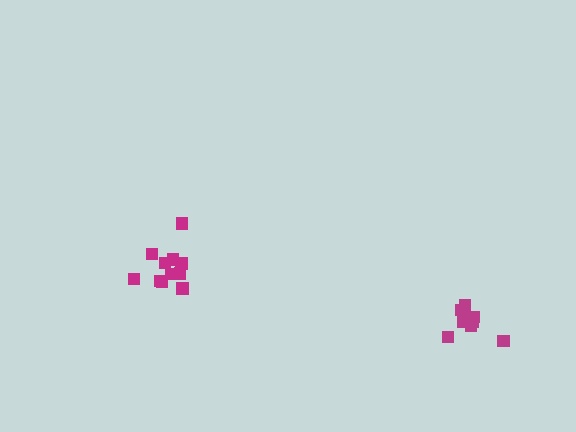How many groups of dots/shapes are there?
There are 2 groups.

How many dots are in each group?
Group 1: 9 dots, Group 2: 11 dots (20 total).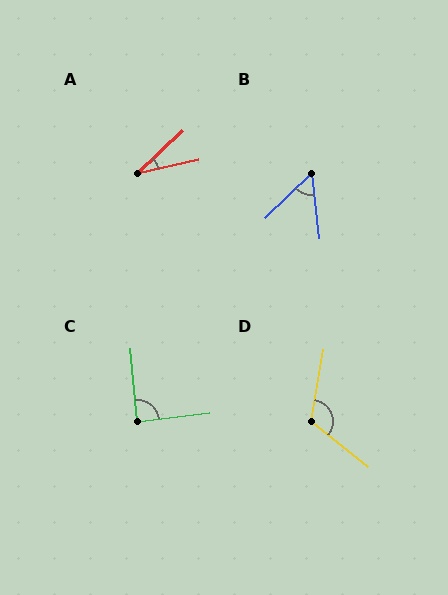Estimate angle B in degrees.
Approximately 52 degrees.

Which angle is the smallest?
A, at approximately 31 degrees.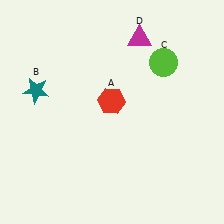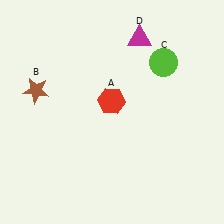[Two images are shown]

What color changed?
The star (B) changed from teal in Image 1 to brown in Image 2.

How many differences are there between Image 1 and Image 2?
There is 1 difference between the two images.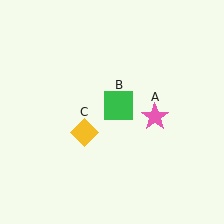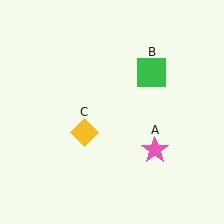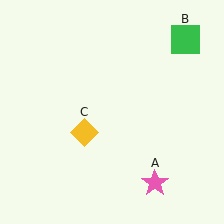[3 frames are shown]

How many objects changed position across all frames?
2 objects changed position: pink star (object A), green square (object B).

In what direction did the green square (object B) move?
The green square (object B) moved up and to the right.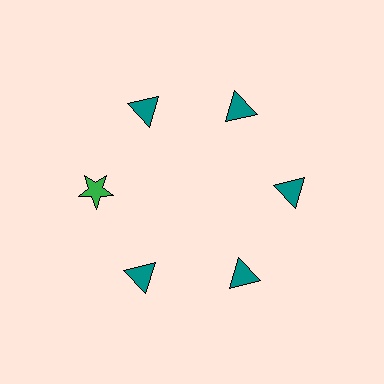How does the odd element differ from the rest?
It differs in both color (green instead of teal) and shape (star instead of triangle).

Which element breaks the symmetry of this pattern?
The green star at roughly the 9 o'clock position breaks the symmetry. All other shapes are teal triangles.